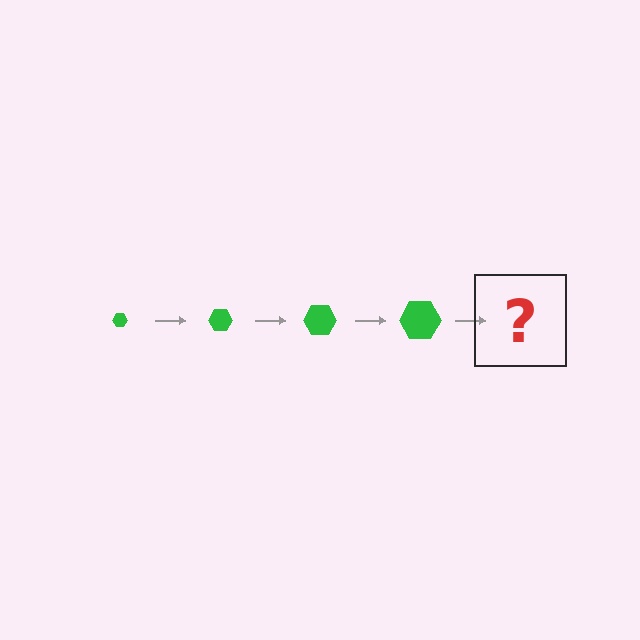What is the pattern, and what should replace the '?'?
The pattern is that the hexagon gets progressively larger each step. The '?' should be a green hexagon, larger than the previous one.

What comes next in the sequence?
The next element should be a green hexagon, larger than the previous one.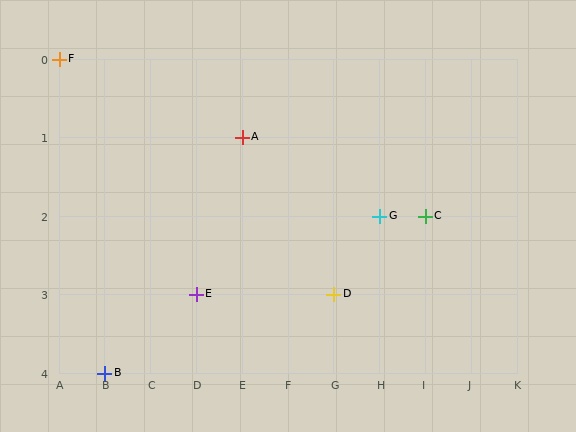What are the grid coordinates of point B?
Point B is at grid coordinates (B, 4).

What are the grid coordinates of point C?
Point C is at grid coordinates (I, 2).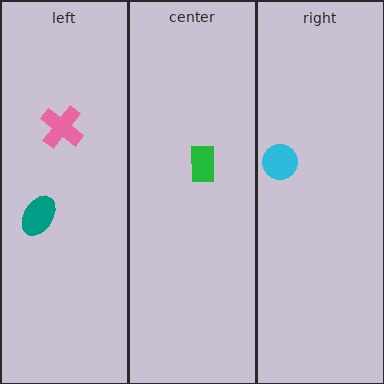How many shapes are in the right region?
1.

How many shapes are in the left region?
2.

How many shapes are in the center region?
1.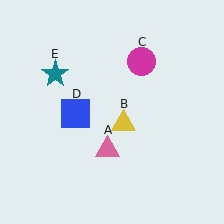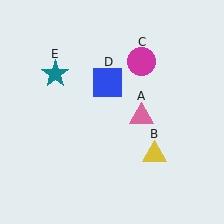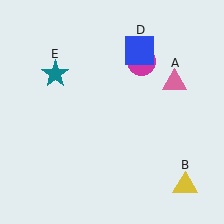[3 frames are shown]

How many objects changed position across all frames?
3 objects changed position: pink triangle (object A), yellow triangle (object B), blue square (object D).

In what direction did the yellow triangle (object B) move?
The yellow triangle (object B) moved down and to the right.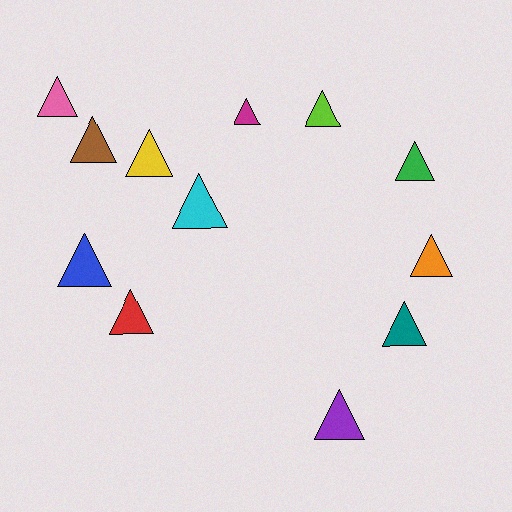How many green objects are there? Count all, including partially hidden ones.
There is 1 green object.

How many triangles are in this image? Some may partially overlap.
There are 12 triangles.